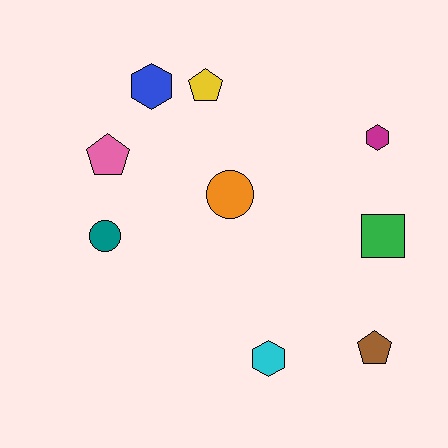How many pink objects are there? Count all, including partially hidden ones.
There is 1 pink object.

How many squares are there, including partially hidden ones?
There is 1 square.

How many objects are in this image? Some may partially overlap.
There are 9 objects.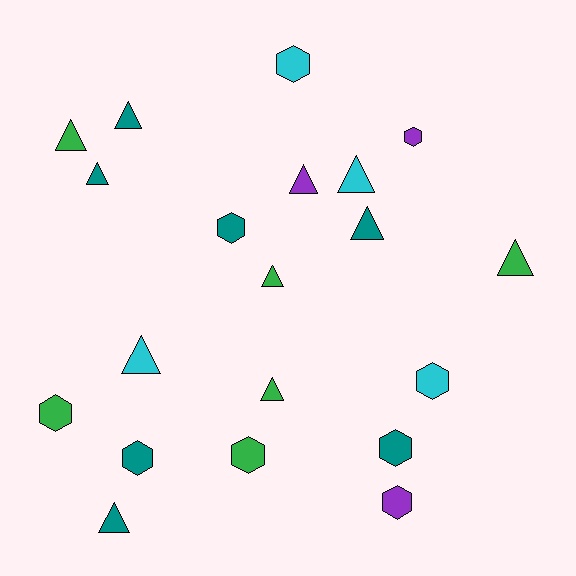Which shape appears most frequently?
Triangle, with 11 objects.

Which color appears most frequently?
Teal, with 7 objects.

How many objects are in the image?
There are 20 objects.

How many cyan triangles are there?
There are 2 cyan triangles.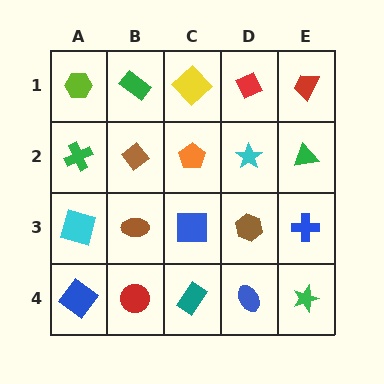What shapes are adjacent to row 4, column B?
A brown ellipse (row 3, column B), a blue diamond (row 4, column A), a teal rectangle (row 4, column C).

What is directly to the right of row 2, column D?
A green triangle.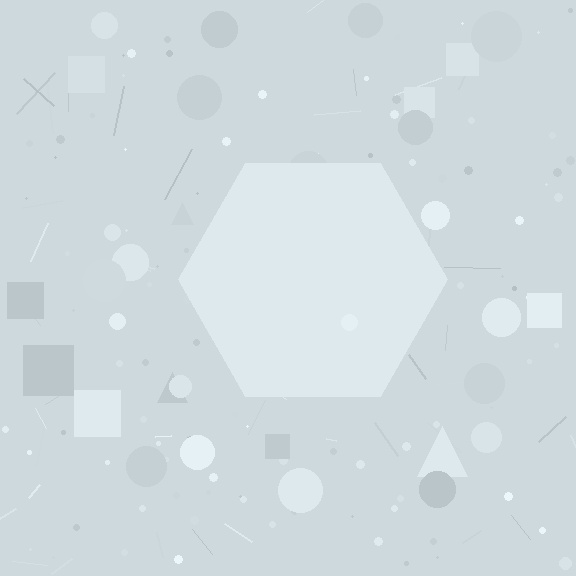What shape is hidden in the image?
A hexagon is hidden in the image.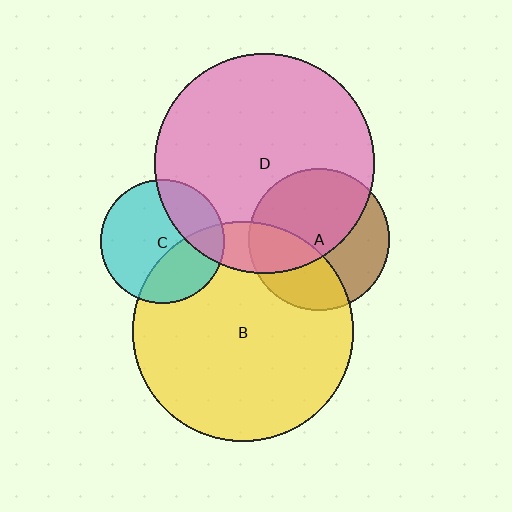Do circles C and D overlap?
Yes.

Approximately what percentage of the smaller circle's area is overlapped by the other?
Approximately 25%.